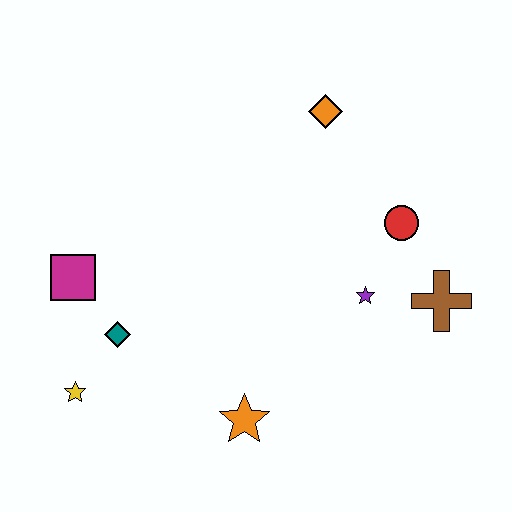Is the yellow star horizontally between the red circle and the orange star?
No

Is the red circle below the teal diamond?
No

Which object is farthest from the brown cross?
The yellow star is farthest from the brown cross.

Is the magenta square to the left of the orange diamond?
Yes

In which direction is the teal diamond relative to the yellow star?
The teal diamond is above the yellow star.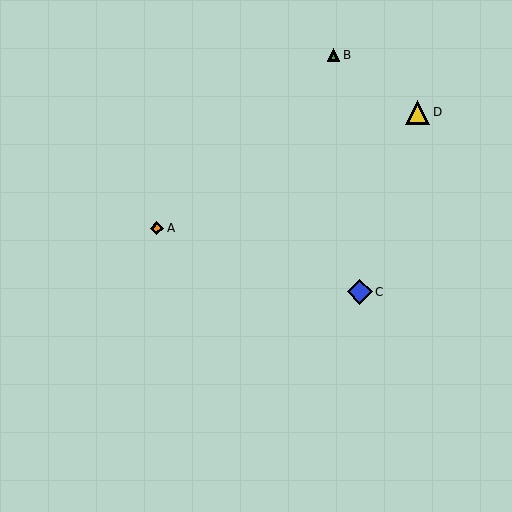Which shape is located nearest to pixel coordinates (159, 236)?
The orange diamond (labeled A) at (157, 228) is nearest to that location.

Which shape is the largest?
The blue diamond (labeled C) is the largest.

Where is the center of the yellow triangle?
The center of the yellow triangle is at (418, 112).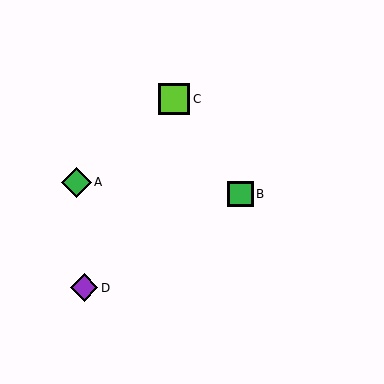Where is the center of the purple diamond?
The center of the purple diamond is at (84, 288).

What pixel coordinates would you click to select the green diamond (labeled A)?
Click at (76, 182) to select the green diamond A.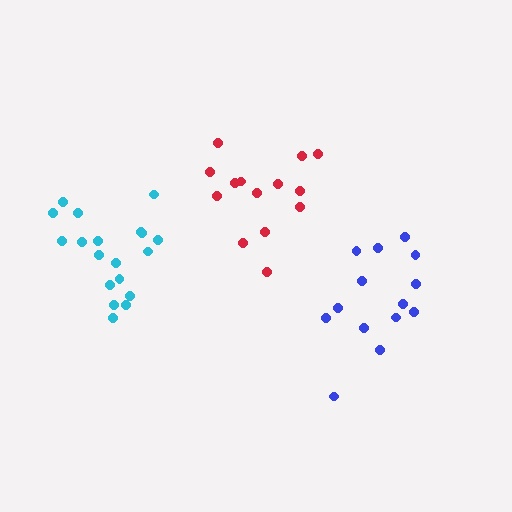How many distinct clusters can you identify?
There are 3 distinct clusters.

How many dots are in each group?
Group 1: 14 dots, Group 2: 19 dots, Group 3: 14 dots (47 total).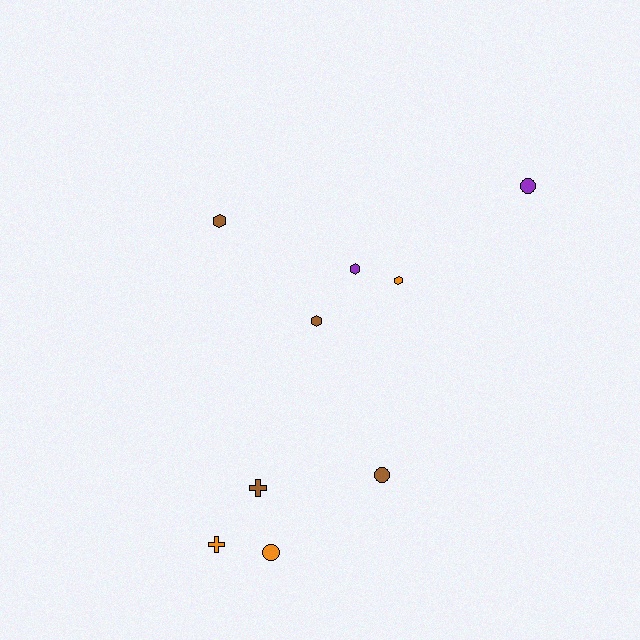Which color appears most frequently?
Brown, with 4 objects.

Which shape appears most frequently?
Hexagon, with 4 objects.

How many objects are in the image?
There are 9 objects.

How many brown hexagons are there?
There are 2 brown hexagons.